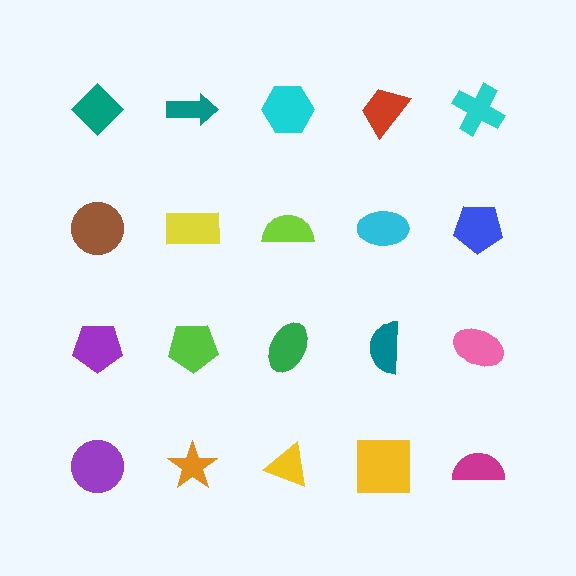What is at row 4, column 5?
A magenta semicircle.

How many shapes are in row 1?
5 shapes.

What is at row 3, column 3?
A green ellipse.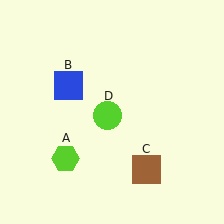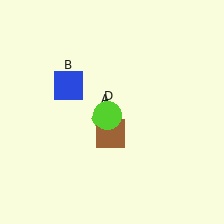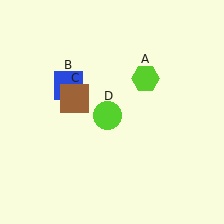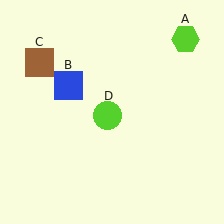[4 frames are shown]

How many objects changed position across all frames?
2 objects changed position: lime hexagon (object A), brown square (object C).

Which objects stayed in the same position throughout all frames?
Blue square (object B) and lime circle (object D) remained stationary.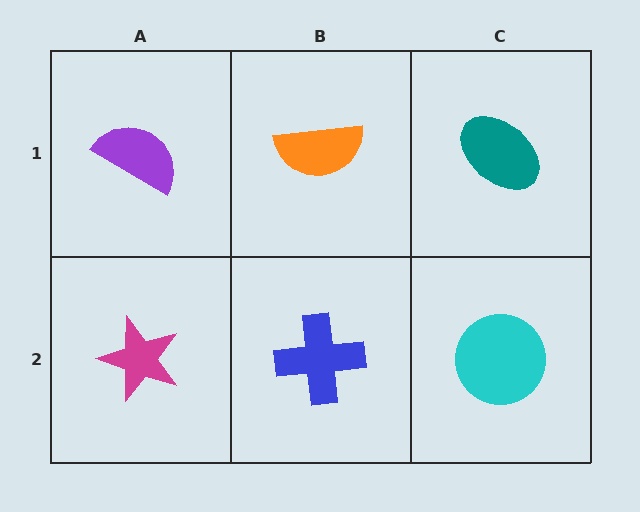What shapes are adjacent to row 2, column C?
A teal ellipse (row 1, column C), a blue cross (row 2, column B).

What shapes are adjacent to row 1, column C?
A cyan circle (row 2, column C), an orange semicircle (row 1, column B).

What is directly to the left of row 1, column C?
An orange semicircle.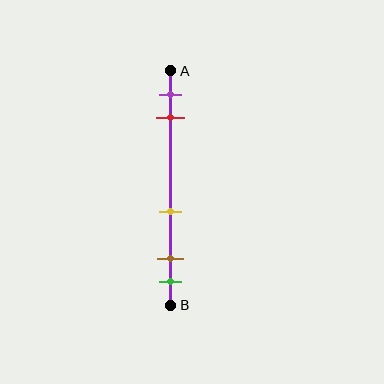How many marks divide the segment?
There are 5 marks dividing the segment.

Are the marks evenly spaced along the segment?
No, the marks are not evenly spaced.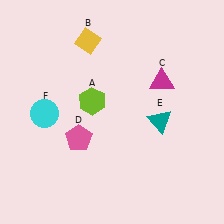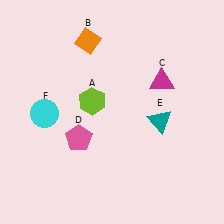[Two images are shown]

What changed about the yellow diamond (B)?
In Image 1, B is yellow. In Image 2, it changed to orange.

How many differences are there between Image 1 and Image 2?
There is 1 difference between the two images.